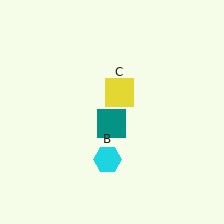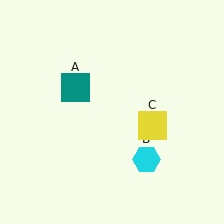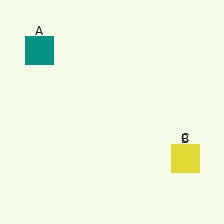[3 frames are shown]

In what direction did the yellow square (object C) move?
The yellow square (object C) moved down and to the right.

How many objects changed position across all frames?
3 objects changed position: teal square (object A), cyan hexagon (object B), yellow square (object C).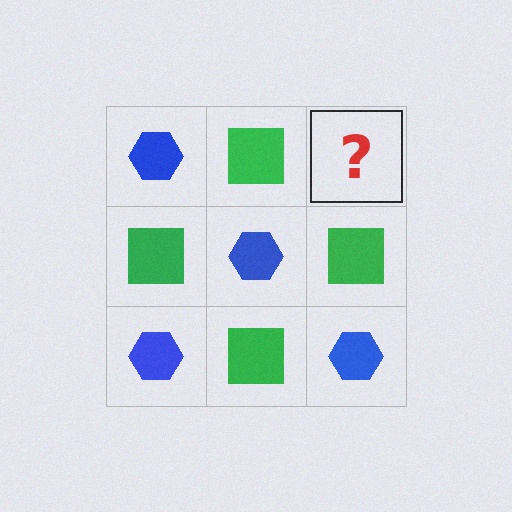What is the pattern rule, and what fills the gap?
The rule is that it alternates blue hexagon and green square in a checkerboard pattern. The gap should be filled with a blue hexagon.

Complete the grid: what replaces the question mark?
The question mark should be replaced with a blue hexagon.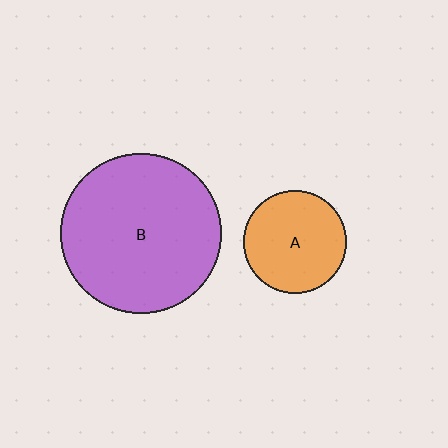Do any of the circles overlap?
No, none of the circles overlap.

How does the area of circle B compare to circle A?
Approximately 2.4 times.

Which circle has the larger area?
Circle B (purple).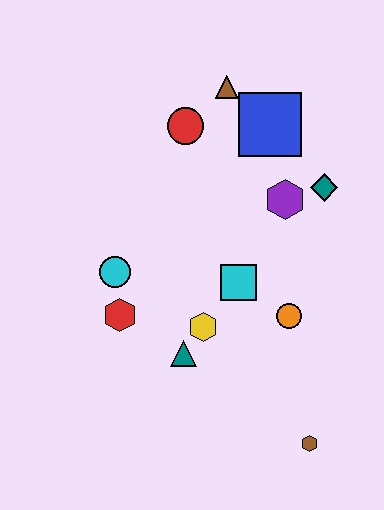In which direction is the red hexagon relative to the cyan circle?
The red hexagon is below the cyan circle.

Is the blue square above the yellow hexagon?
Yes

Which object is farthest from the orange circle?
The brown triangle is farthest from the orange circle.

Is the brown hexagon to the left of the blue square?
No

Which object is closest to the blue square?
The brown triangle is closest to the blue square.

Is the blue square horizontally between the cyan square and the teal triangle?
No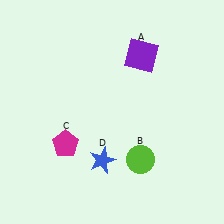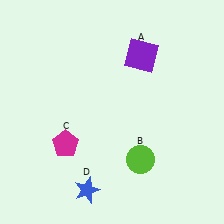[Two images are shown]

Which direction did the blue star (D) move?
The blue star (D) moved down.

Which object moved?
The blue star (D) moved down.